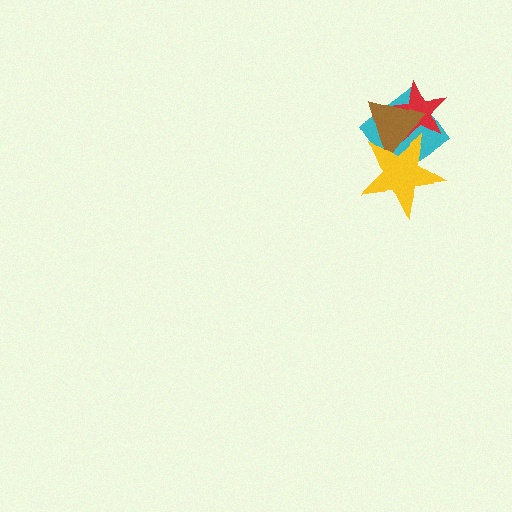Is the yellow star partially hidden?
No, no other shape covers it.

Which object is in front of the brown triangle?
The yellow star is in front of the brown triangle.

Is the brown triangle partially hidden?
Yes, it is partially covered by another shape.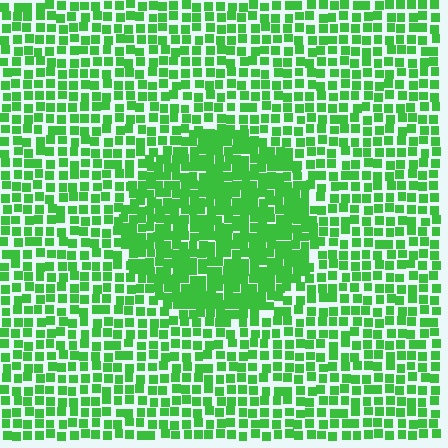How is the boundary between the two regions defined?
The boundary is defined by a change in element density (approximately 1.7x ratio). All elements are the same color, size, and shape.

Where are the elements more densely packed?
The elements are more densely packed inside the circle boundary.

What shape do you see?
I see a circle.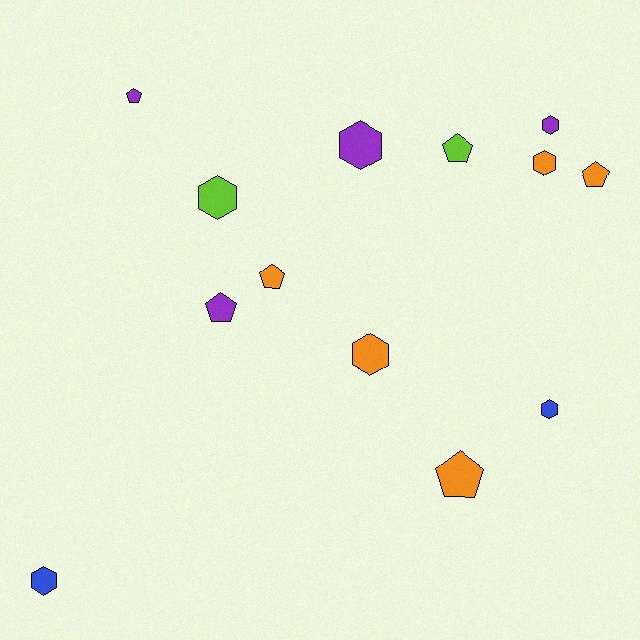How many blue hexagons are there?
There are 2 blue hexagons.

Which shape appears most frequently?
Hexagon, with 7 objects.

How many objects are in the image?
There are 13 objects.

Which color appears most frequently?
Orange, with 5 objects.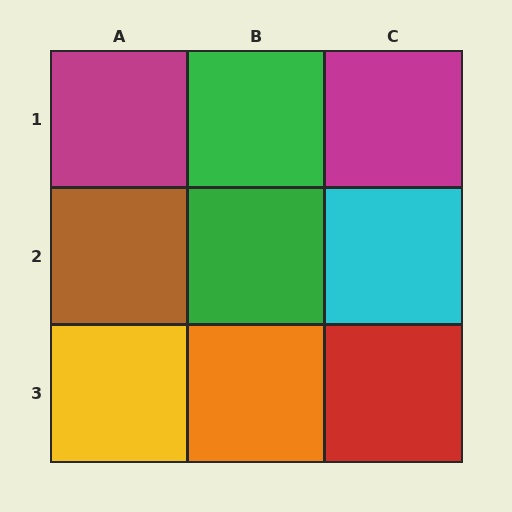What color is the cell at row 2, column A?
Brown.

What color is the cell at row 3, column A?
Yellow.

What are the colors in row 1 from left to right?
Magenta, green, magenta.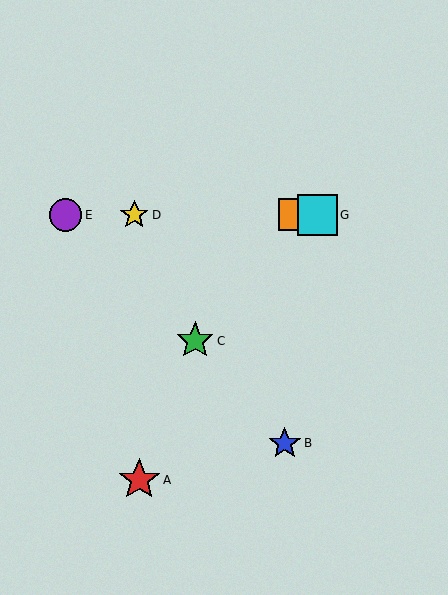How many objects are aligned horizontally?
4 objects (D, E, F, G) are aligned horizontally.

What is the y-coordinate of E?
Object E is at y≈215.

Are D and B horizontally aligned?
No, D is at y≈215 and B is at y≈443.